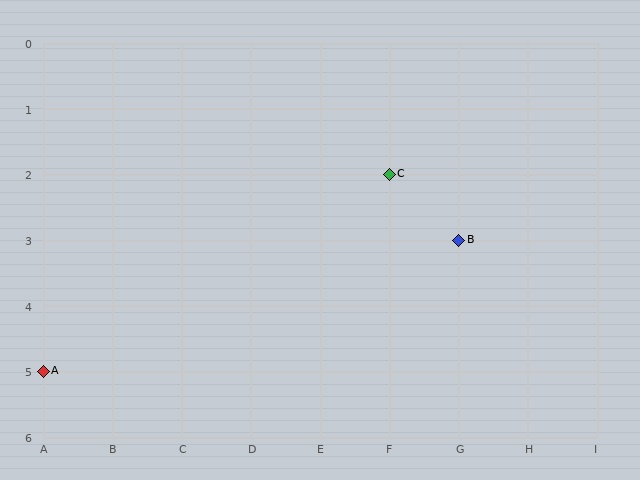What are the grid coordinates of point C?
Point C is at grid coordinates (F, 2).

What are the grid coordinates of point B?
Point B is at grid coordinates (G, 3).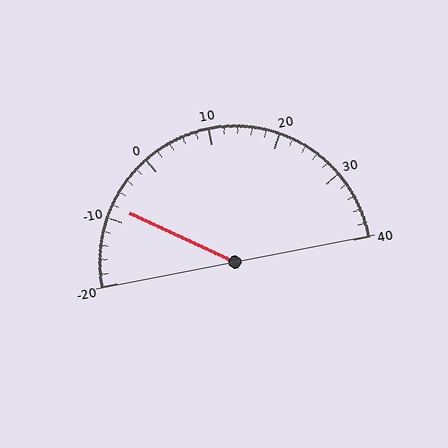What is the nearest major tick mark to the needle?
The nearest major tick mark is -10.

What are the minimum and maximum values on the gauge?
The gauge ranges from -20 to 40.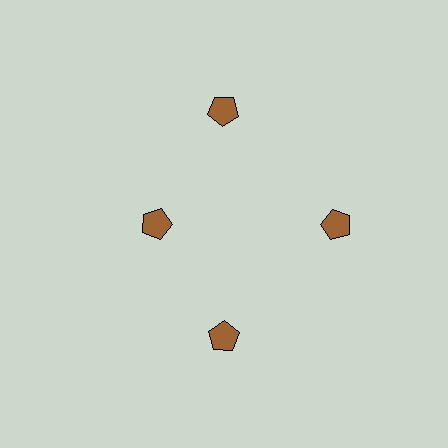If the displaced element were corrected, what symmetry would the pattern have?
It would have 4-fold rotational symmetry — the pattern would map onto itself every 90 degrees.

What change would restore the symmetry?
The symmetry would be restored by moving it outward, back onto the ring so that all 4 pentagons sit at equal angles and equal distance from the center.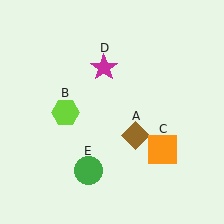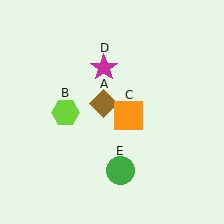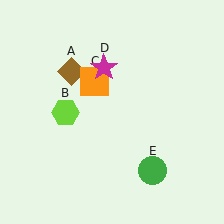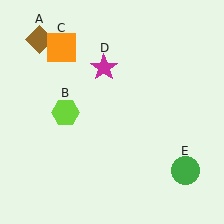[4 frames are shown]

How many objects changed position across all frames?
3 objects changed position: brown diamond (object A), orange square (object C), green circle (object E).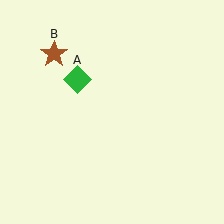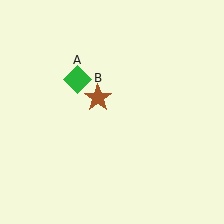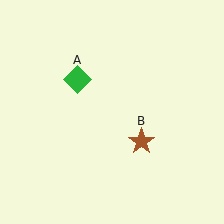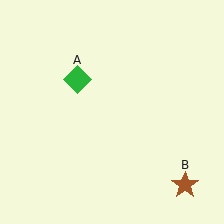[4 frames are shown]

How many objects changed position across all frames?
1 object changed position: brown star (object B).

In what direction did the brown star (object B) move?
The brown star (object B) moved down and to the right.